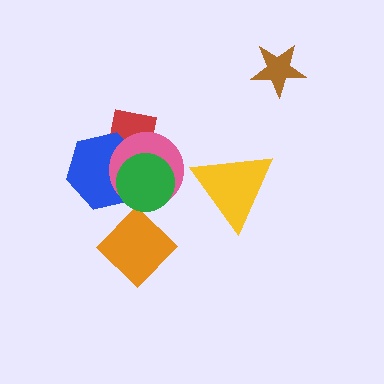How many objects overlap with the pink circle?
3 objects overlap with the pink circle.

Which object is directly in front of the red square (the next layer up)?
The blue hexagon is directly in front of the red square.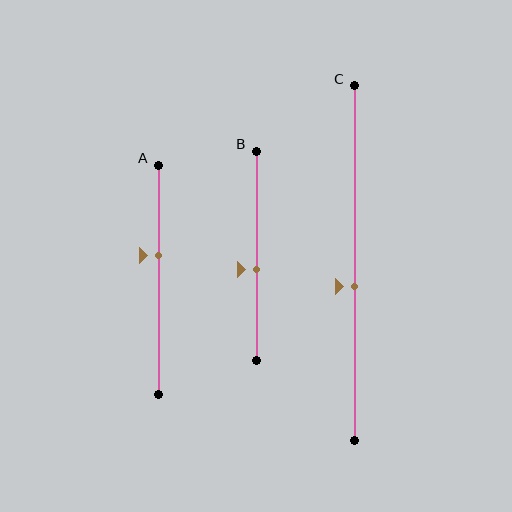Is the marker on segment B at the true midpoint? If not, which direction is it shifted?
No, the marker on segment B is shifted downward by about 6% of the segment length.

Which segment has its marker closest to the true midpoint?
Segment B has its marker closest to the true midpoint.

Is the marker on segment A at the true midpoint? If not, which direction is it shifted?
No, the marker on segment A is shifted upward by about 10% of the segment length.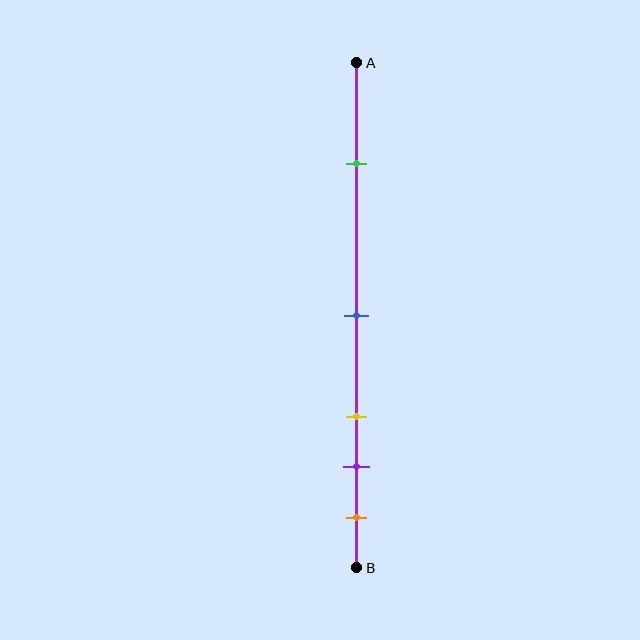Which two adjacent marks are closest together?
The purple and orange marks are the closest adjacent pair.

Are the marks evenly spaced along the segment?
No, the marks are not evenly spaced.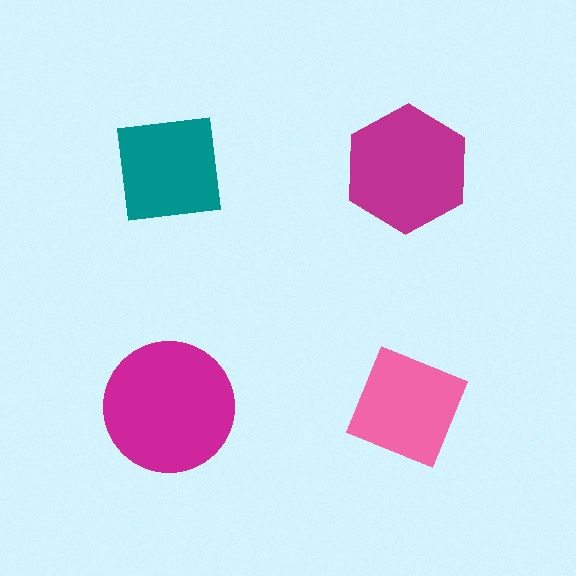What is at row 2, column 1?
A magenta circle.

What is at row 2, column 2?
A pink diamond.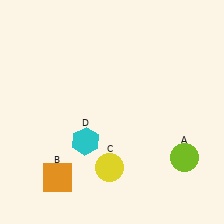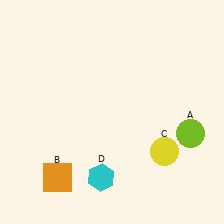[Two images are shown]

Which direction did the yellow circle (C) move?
The yellow circle (C) moved right.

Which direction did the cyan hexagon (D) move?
The cyan hexagon (D) moved down.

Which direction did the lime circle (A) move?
The lime circle (A) moved up.